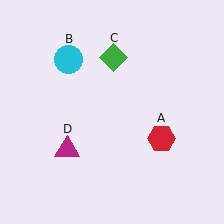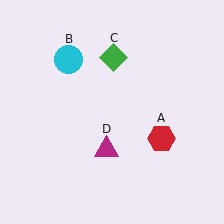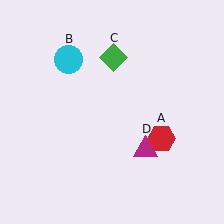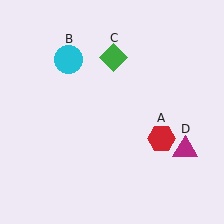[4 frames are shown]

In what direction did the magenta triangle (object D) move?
The magenta triangle (object D) moved right.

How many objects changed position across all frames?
1 object changed position: magenta triangle (object D).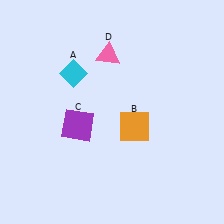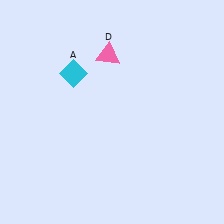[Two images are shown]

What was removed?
The purple square (C), the orange square (B) were removed in Image 2.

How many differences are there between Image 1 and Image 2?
There are 2 differences between the two images.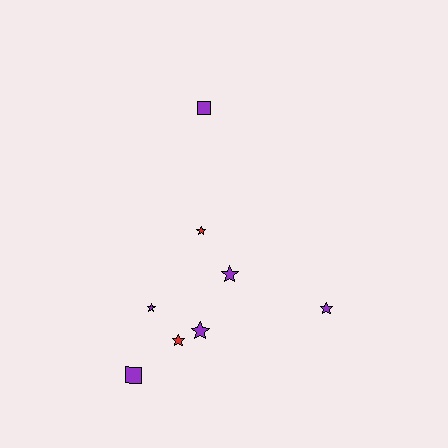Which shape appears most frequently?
Star, with 6 objects.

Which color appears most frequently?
Purple, with 6 objects.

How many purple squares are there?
There are 2 purple squares.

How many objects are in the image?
There are 8 objects.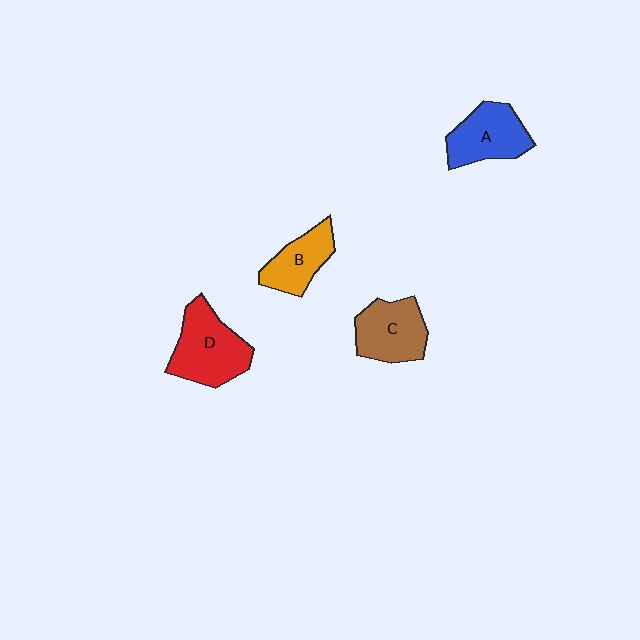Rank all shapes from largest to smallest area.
From largest to smallest: D (red), C (brown), A (blue), B (orange).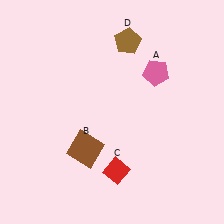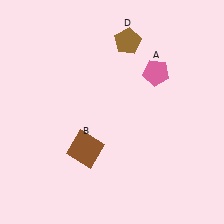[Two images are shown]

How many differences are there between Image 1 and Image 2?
There is 1 difference between the two images.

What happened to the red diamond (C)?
The red diamond (C) was removed in Image 2. It was in the bottom-right area of Image 1.